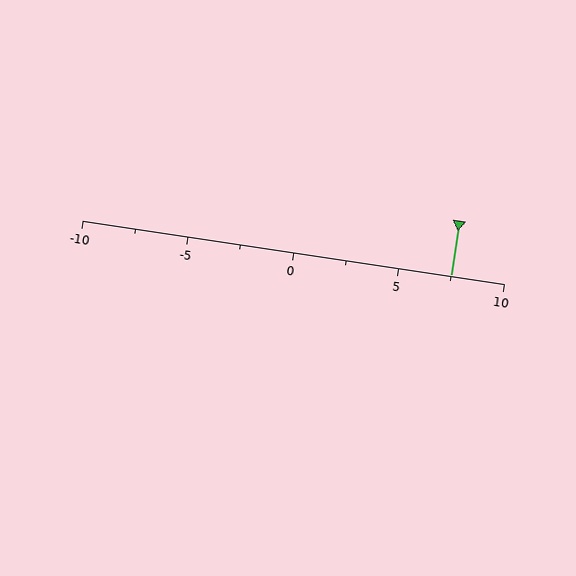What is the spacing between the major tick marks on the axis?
The major ticks are spaced 5 apart.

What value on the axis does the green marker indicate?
The marker indicates approximately 7.5.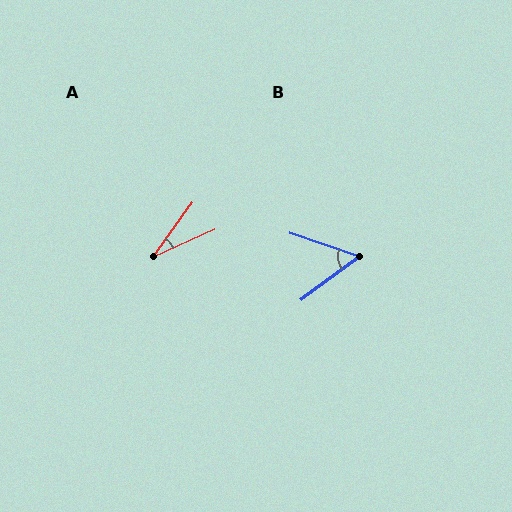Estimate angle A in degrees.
Approximately 30 degrees.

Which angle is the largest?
B, at approximately 55 degrees.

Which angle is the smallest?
A, at approximately 30 degrees.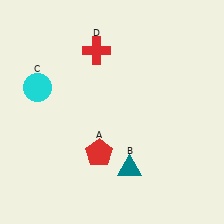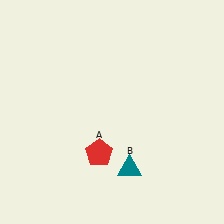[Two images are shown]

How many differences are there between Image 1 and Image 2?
There are 2 differences between the two images.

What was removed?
The red cross (D), the cyan circle (C) were removed in Image 2.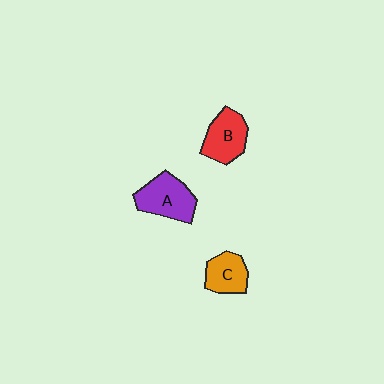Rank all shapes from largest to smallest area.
From largest to smallest: A (purple), B (red), C (orange).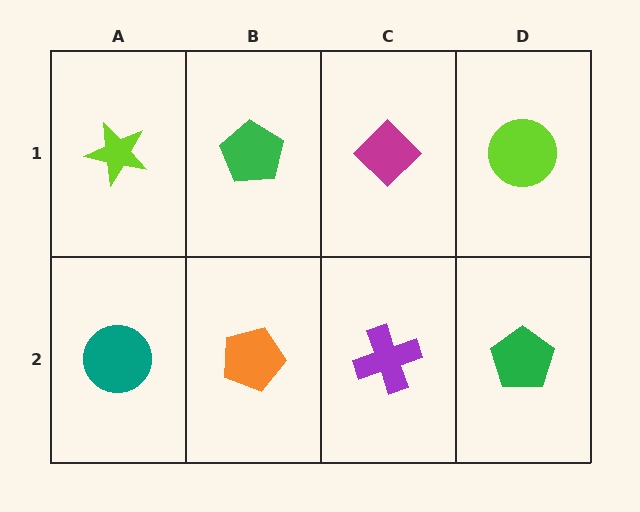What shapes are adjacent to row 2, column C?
A magenta diamond (row 1, column C), an orange pentagon (row 2, column B), a green pentagon (row 2, column D).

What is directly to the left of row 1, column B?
A lime star.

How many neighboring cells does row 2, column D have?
2.